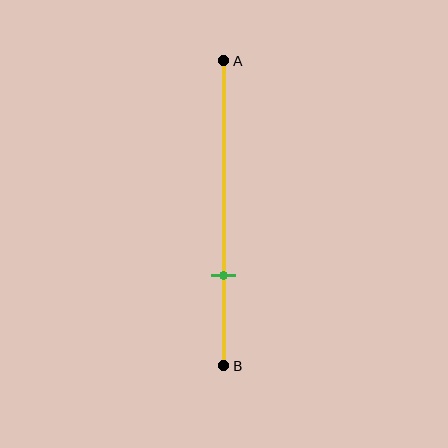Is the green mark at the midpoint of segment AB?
No, the mark is at about 70% from A, not at the 50% midpoint.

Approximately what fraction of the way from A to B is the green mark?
The green mark is approximately 70% of the way from A to B.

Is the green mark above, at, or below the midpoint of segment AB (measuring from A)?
The green mark is below the midpoint of segment AB.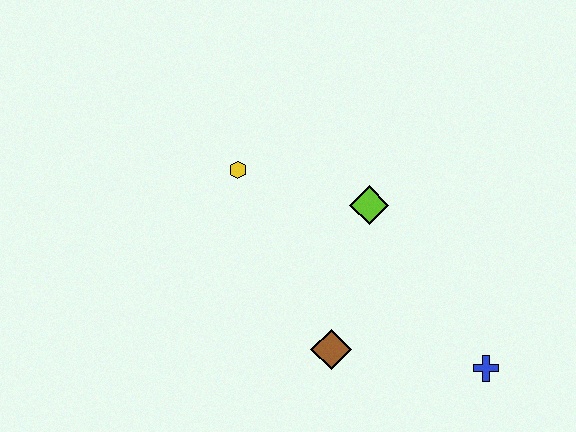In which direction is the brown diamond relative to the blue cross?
The brown diamond is to the left of the blue cross.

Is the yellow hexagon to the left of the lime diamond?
Yes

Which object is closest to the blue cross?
The brown diamond is closest to the blue cross.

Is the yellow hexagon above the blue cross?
Yes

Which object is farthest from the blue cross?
The yellow hexagon is farthest from the blue cross.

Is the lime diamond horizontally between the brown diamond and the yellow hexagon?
No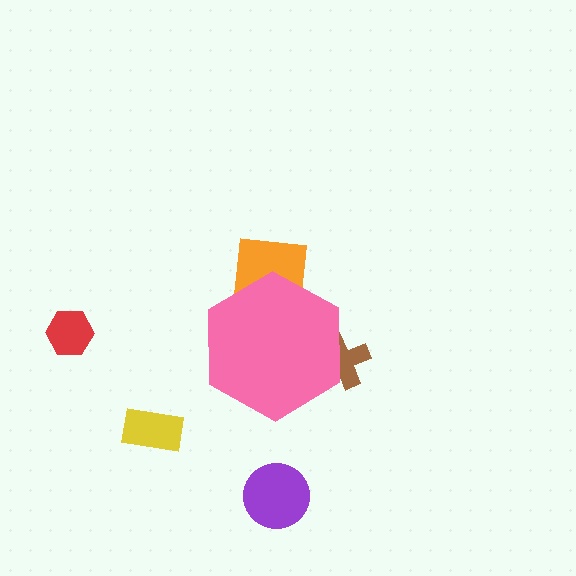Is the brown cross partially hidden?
Yes, the brown cross is partially hidden behind the pink hexagon.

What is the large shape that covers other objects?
A pink hexagon.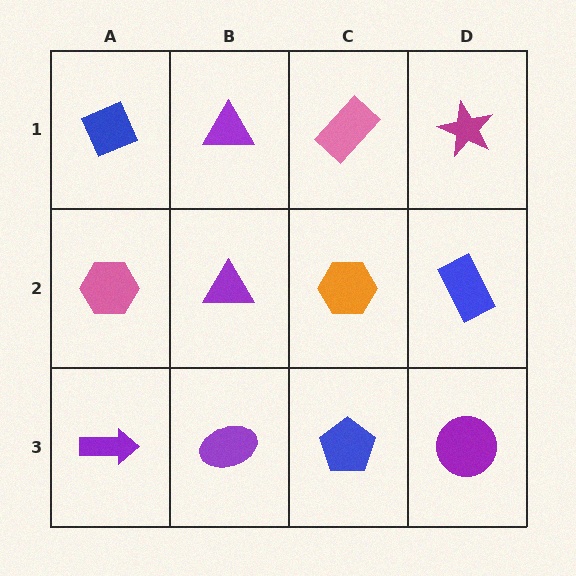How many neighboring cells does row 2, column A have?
3.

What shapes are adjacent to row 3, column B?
A purple triangle (row 2, column B), a purple arrow (row 3, column A), a blue pentagon (row 3, column C).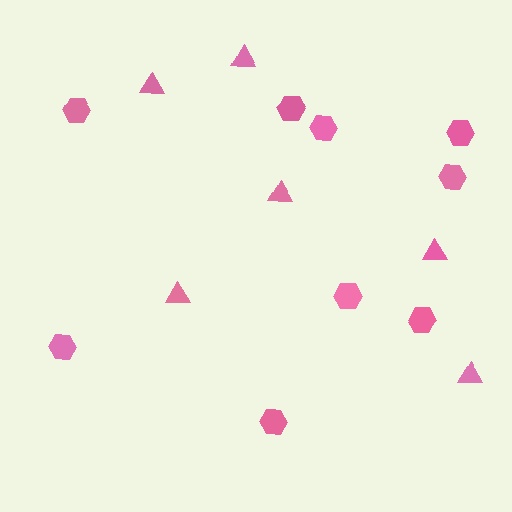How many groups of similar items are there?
There are 2 groups: one group of triangles (6) and one group of hexagons (9).